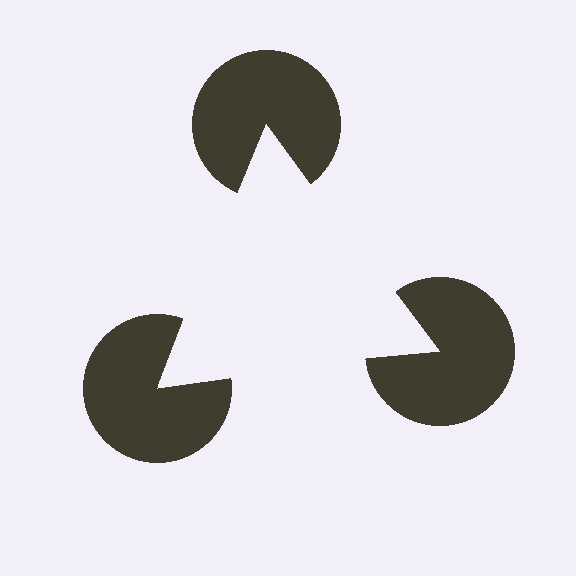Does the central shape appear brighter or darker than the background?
It typically appears slightly brighter than the background, even though no actual brightness change is drawn.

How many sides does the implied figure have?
3 sides.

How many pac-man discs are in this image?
There are 3 — one at each vertex of the illusory triangle.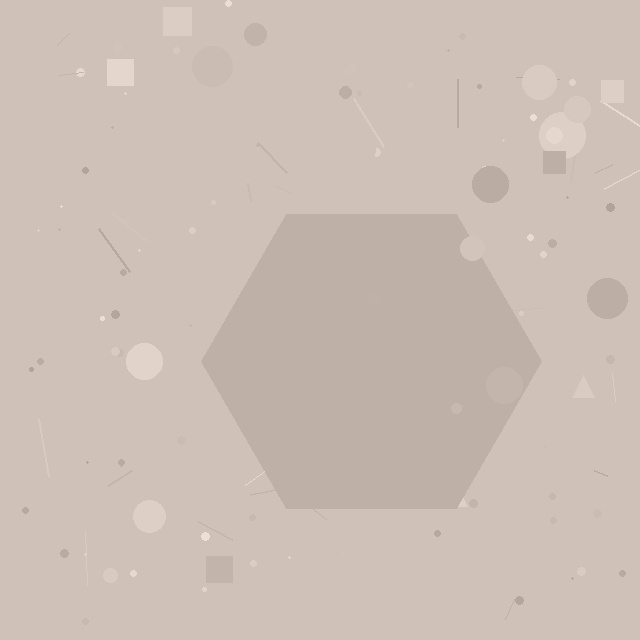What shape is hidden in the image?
A hexagon is hidden in the image.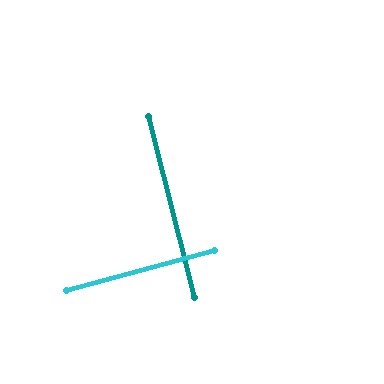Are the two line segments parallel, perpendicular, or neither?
Perpendicular — they meet at approximately 89°.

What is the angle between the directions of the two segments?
Approximately 89 degrees.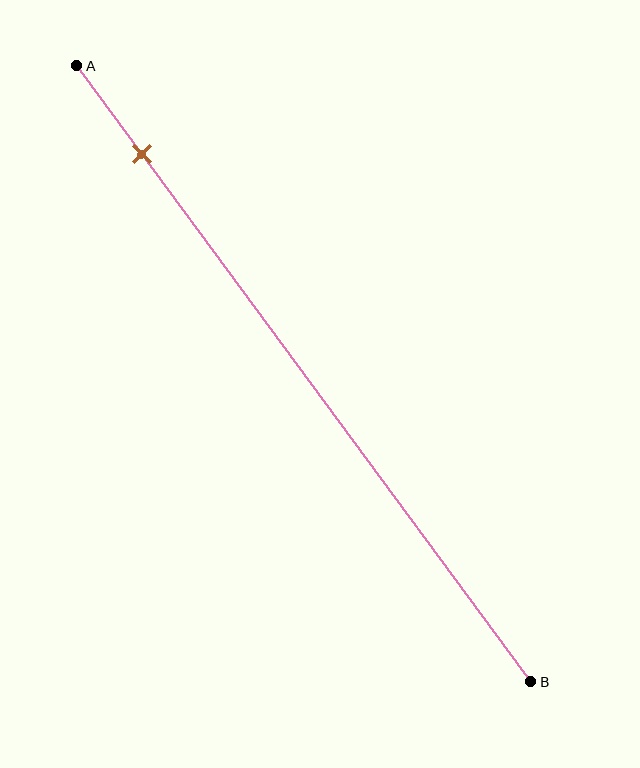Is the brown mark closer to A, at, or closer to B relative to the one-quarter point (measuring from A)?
The brown mark is closer to point A than the one-quarter point of segment AB.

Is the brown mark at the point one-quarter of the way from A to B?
No, the mark is at about 15% from A, not at the 25% one-quarter point.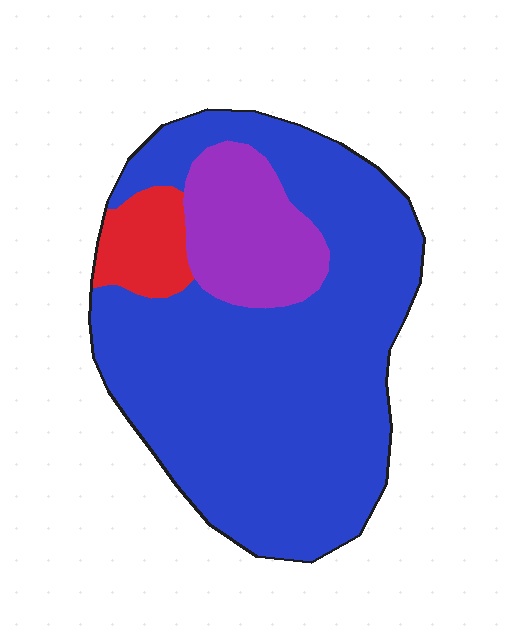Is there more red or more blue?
Blue.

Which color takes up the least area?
Red, at roughly 10%.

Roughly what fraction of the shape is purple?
Purple takes up about one sixth (1/6) of the shape.